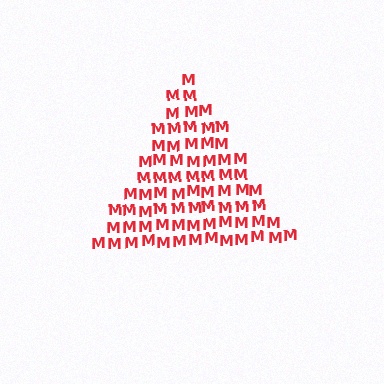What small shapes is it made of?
It is made of small letter M's.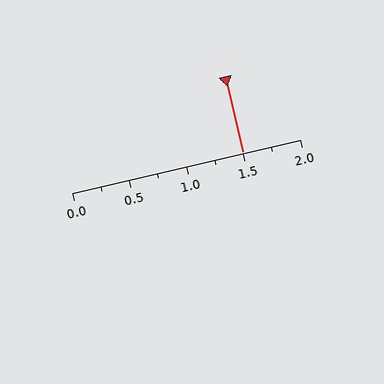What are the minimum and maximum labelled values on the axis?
The axis runs from 0.0 to 2.0.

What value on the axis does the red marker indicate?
The marker indicates approximately 1.5.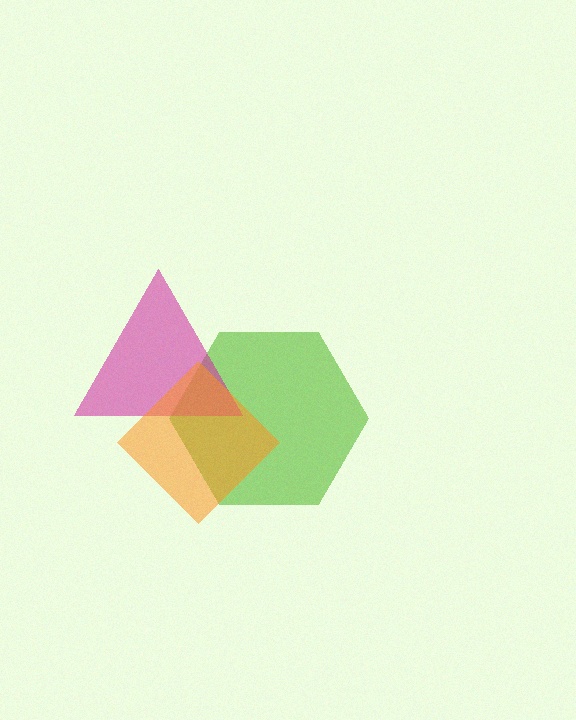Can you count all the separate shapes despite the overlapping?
Yes, there are 3 separate shapes.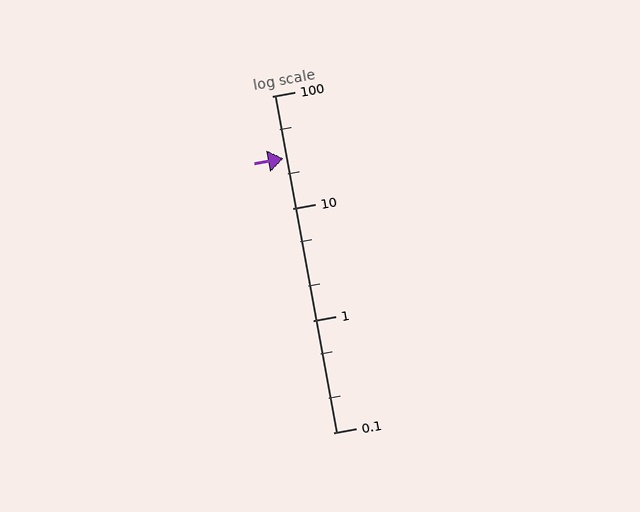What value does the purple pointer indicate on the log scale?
The pointer indicates approximately 28.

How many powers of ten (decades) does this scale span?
The scale spans 3 decades, from 0.1 to 100.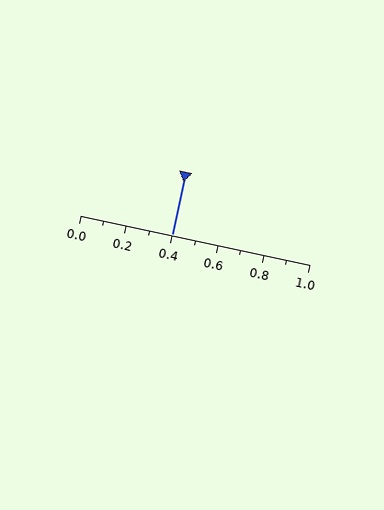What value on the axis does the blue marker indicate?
The marker indicates approximately 0.4.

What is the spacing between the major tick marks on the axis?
The major ticks are spaced 0.2 apart.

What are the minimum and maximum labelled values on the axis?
The axis runs from 0.0 to 1.0.